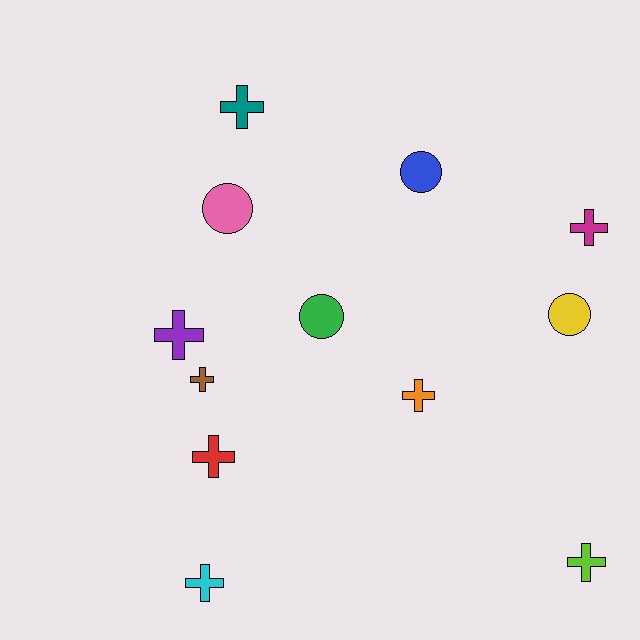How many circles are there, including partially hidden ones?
There are 4 circles.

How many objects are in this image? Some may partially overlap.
There are 12 objects.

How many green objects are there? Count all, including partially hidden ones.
There is 1 green object.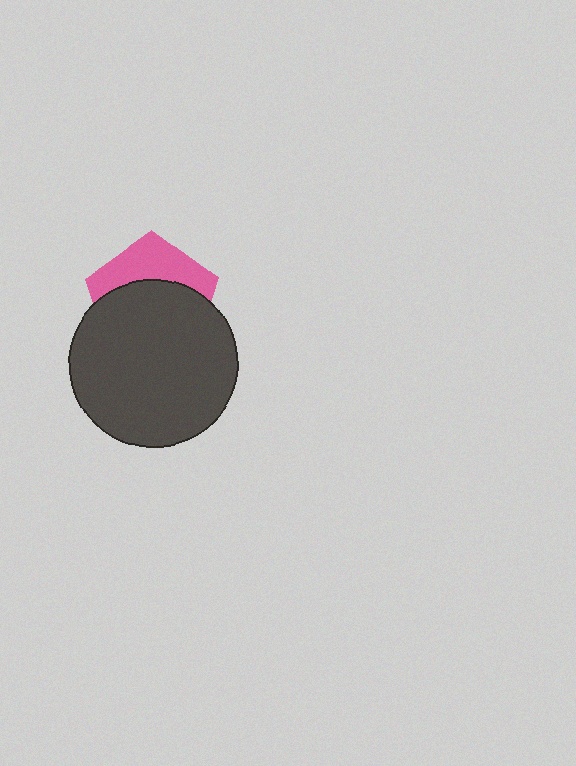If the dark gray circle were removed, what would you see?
You would see the complete pink pentagon.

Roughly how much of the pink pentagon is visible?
A small part of it is visible (roughly 37%).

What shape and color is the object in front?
The object in front is a dark gray circle.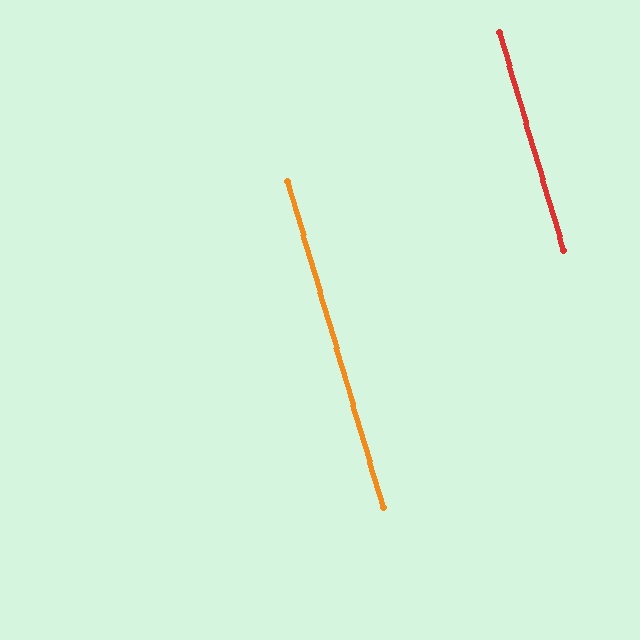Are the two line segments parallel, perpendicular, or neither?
Parallel — their directions differ by only 0.3°.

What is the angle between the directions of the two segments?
Approximately 0 degrees.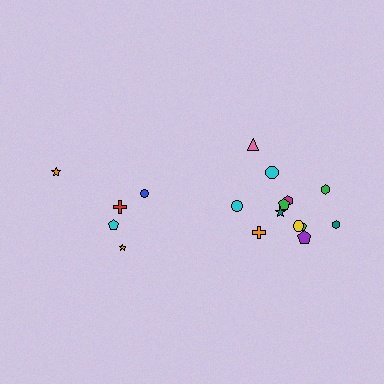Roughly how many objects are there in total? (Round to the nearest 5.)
Roughly 15 objects in total.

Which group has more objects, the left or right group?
The right group.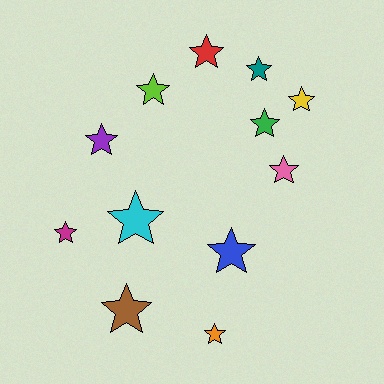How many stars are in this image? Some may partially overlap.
There are 12 stars.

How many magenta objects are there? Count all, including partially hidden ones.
There is 1 magenta object.